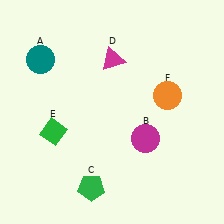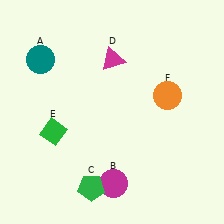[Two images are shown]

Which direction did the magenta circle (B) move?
The magenta circle (B) moved down.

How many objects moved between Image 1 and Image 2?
1 object moved between the two images.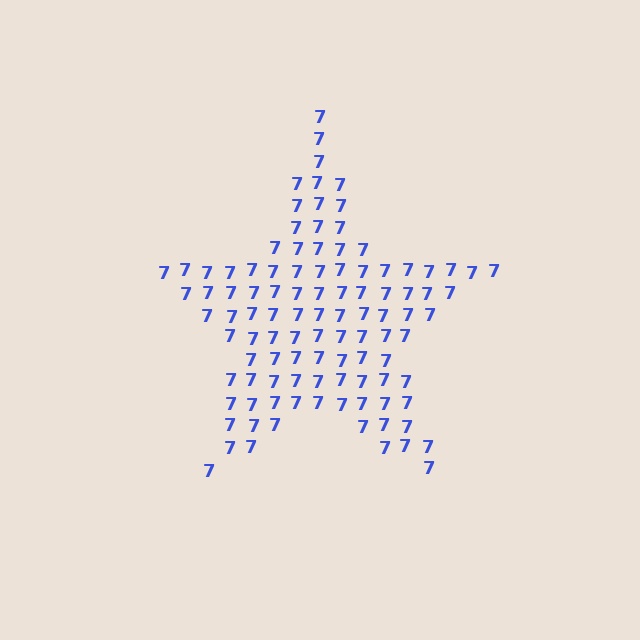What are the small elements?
The small elements are digit 7's.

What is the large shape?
The large shape is a star.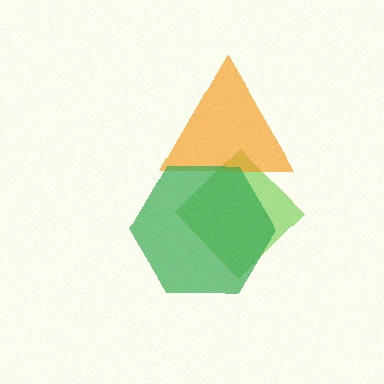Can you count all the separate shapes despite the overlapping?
Yes, there are 3 separate shapes.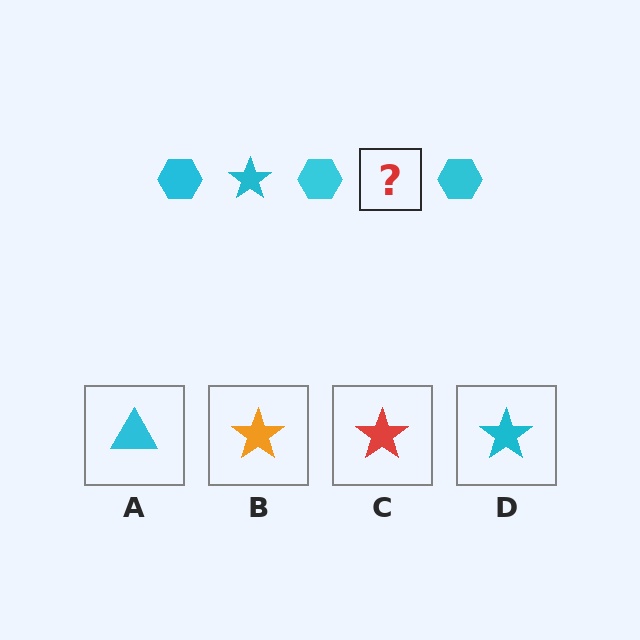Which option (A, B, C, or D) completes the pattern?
D.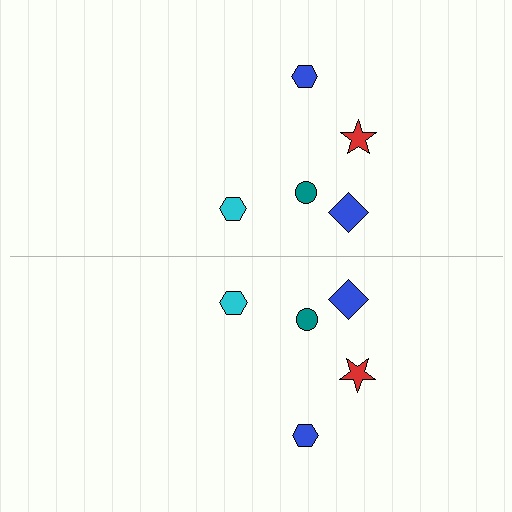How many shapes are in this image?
There are 10 shapes in this image.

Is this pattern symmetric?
Yes, this pattern has bilateral (reflection) symmetry.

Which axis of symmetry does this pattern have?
The pattern has a horizontal axis of symmetry running through the center of the image.